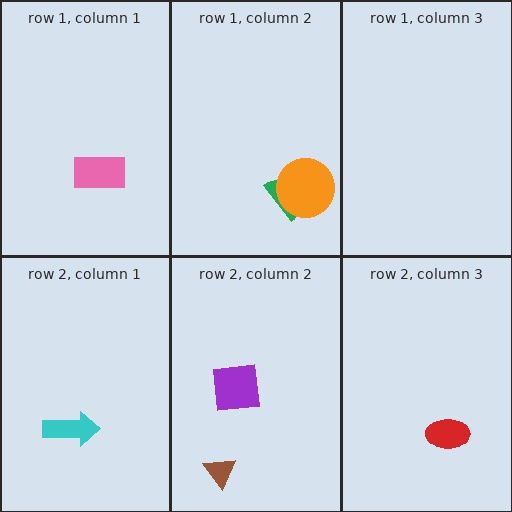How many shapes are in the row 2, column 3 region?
1.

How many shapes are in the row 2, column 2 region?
2.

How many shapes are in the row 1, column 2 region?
2.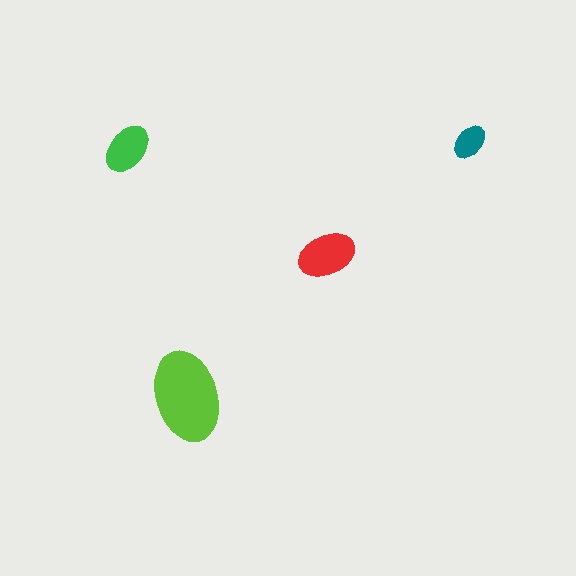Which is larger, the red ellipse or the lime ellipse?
The lime one.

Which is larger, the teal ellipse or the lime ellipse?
The lime one.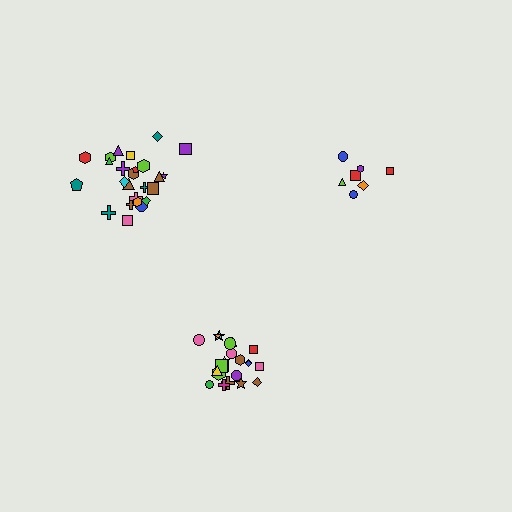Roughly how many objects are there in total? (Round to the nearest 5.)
Roughly 55 objects in total.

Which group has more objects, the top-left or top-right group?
The top-left group.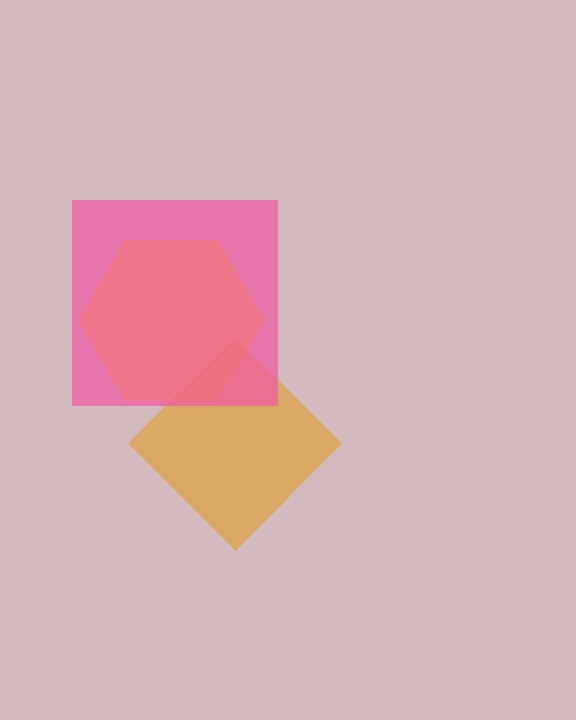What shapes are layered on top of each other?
The layered shapes are: a yellow hexagon, an orange diamond, a pink square.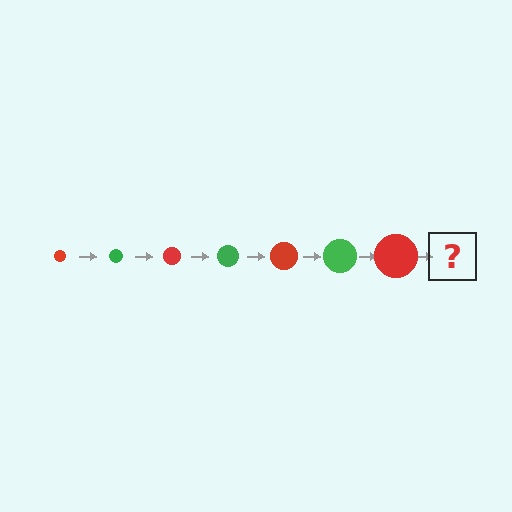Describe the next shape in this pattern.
It should be a green circle, larger than the previous one.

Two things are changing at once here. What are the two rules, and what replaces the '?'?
The two rules are that the circle grows larger each step and the color cycles through red and green. The '?' should be a green circle, larger than the previous one.